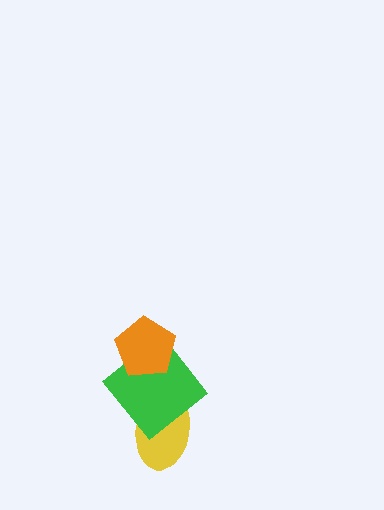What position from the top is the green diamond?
The green diamond is 2nd from the top.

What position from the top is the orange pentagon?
The orange pentagon is 1st from the top.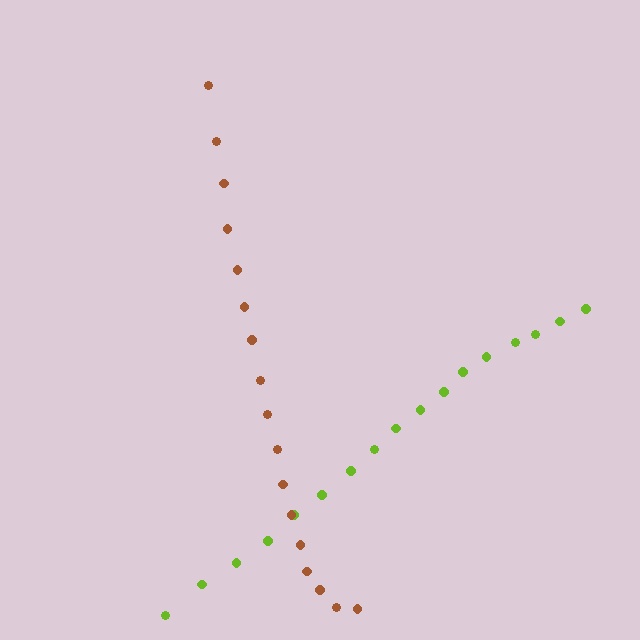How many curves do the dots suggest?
There are 2 distinct paths.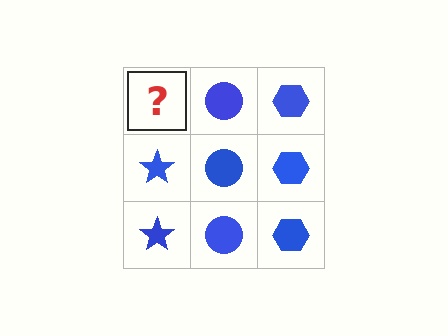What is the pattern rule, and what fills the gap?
The rule is that each column has a consistent shape. The gap should be filled with a blue star.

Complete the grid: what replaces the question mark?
The question mark should be replaced with a blue star.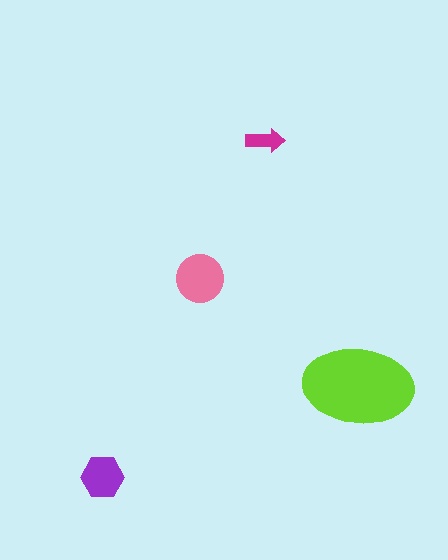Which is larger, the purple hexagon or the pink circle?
The pink circle.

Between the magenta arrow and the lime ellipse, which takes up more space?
The lime ellipse.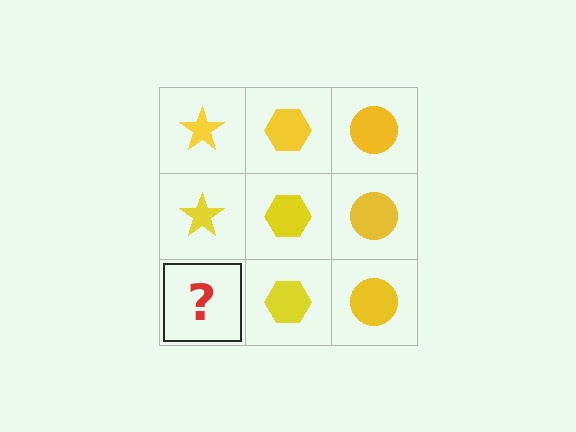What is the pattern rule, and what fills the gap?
The rule is that each column has a consistent shape. The gap should be filled with a yellow star.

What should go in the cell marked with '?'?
The missing cell should contain a yellow star.